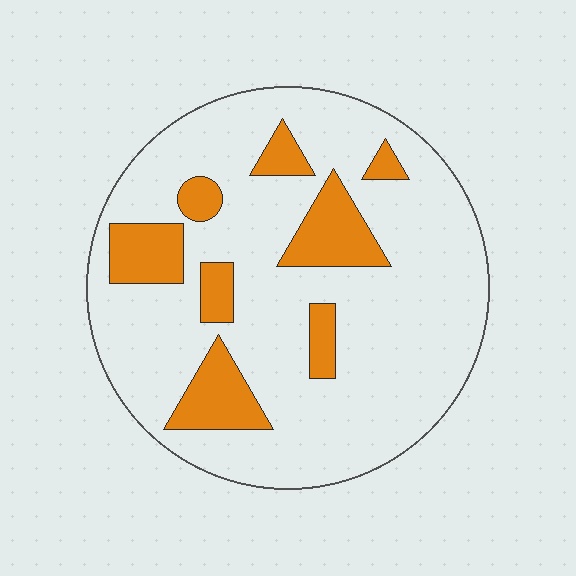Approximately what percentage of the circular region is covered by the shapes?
Approximately 20%.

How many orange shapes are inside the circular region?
8.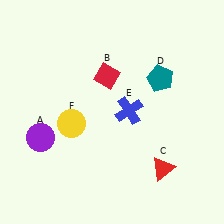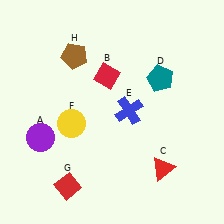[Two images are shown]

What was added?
A red diamond (G), a brown pentagon (H) were added in Image 2.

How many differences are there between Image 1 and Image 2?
There are 2 differences between the two images.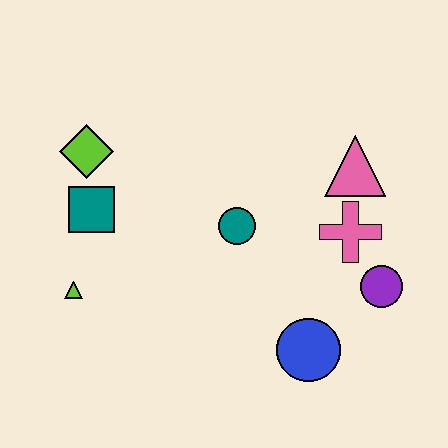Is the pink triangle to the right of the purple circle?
No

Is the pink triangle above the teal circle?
Yes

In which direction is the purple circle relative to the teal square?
The purple circle is to the right of the teal square.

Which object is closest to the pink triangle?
The pink cross is closest to the pink triangle.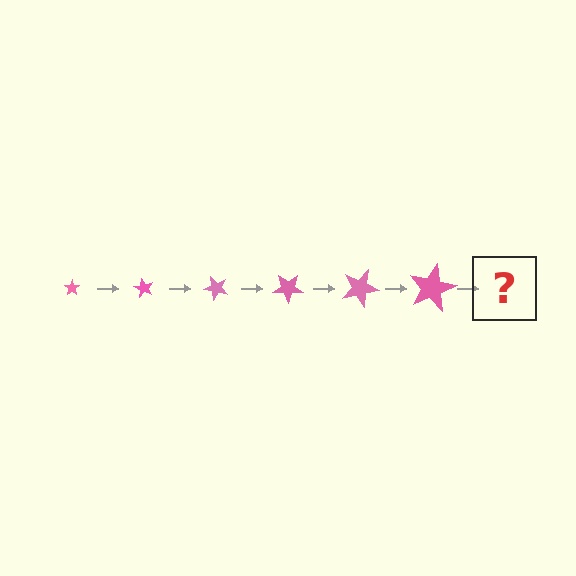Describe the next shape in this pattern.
It should be a star, larger than the previous one and rotated 360 degrees from the start.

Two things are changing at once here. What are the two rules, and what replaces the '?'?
The two rules are that the star grows larger each step and it rotates 60 degrees each step. The '?' should be a star, larger than the previous one and rotated 360 degrees from the start.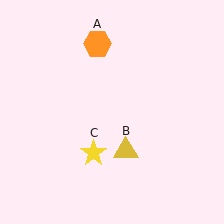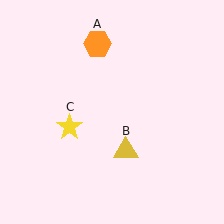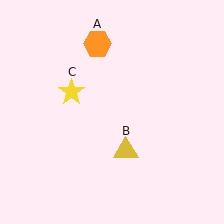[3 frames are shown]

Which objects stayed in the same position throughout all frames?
Orange hexagon (object A) and yellow triangle (object B) remained stationary.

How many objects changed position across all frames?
1 object changed position: yellow star (object C).